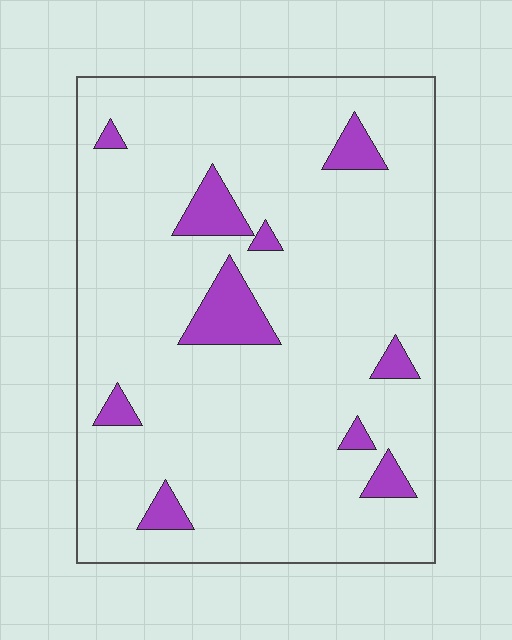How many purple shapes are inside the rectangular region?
10.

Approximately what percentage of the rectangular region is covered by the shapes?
Approximately 10%.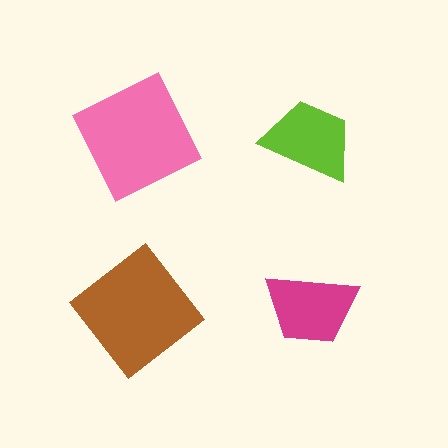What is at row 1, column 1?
A pink square.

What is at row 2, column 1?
A brown diamond.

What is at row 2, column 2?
A magenta trapezoid.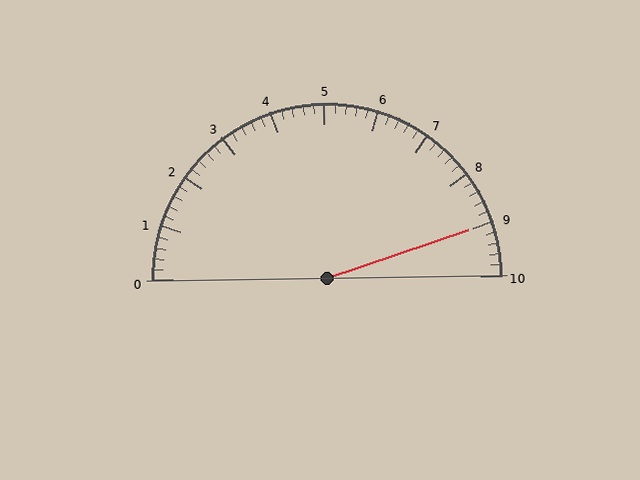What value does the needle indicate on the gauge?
The needle indicates approximately 9.0.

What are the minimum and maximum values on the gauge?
The gauge ranges from 0 to 10.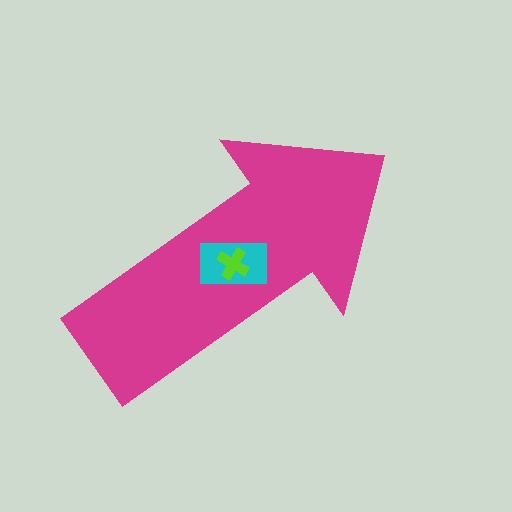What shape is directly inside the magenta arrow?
The cyan rectangle.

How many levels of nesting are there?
3.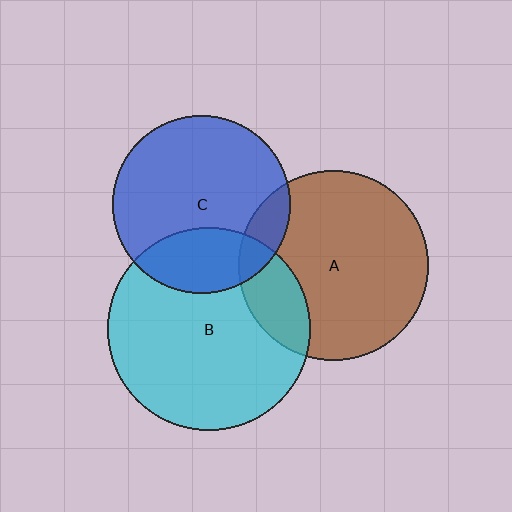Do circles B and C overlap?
Yes.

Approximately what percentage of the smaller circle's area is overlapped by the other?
Approximately 25%.